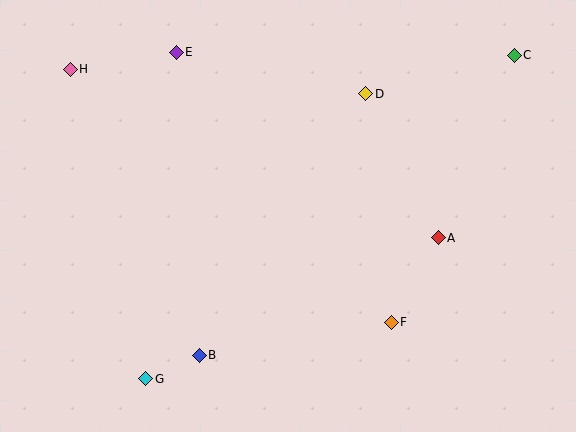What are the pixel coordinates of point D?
Point D is at (366, 94).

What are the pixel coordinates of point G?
Point G is at (146, 379).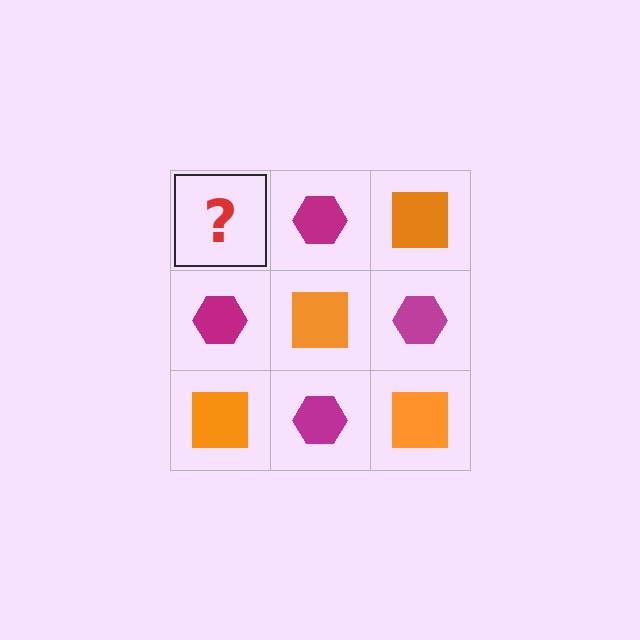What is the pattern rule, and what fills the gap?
The rule is that it alternates orange square and magenta hexagon in a checkerboard pattern. The gap should be filled with an orange square.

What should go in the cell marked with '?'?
The missing cell should contain an orange square.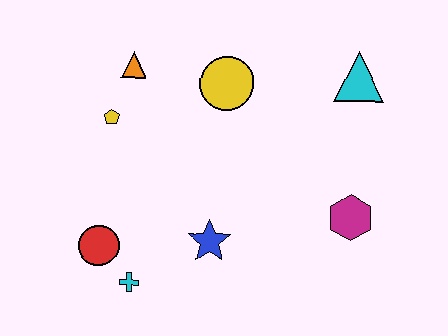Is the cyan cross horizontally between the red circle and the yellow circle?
Yes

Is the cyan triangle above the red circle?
Yes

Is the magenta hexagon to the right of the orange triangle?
Yes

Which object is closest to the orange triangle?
The yellow pentagon is closest to the orange triangle.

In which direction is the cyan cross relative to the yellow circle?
The cyan cross is below the yellow circle.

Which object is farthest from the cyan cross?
The cyan triangle is farthest from the cyan cross.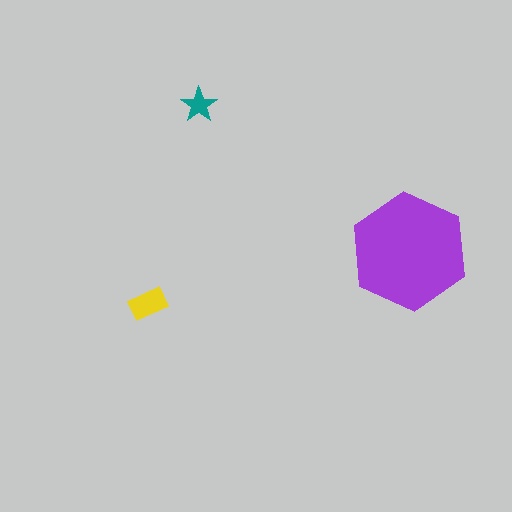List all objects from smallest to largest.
The teal star, the yellow rectangle, the purple hexagon.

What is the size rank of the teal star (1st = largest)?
3rd.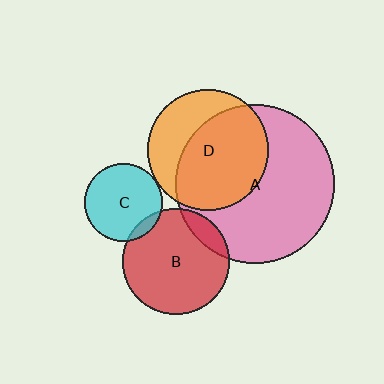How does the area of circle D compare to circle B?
Approximately 1.3 times.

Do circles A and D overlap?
Yes.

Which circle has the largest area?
Circle A (pink).